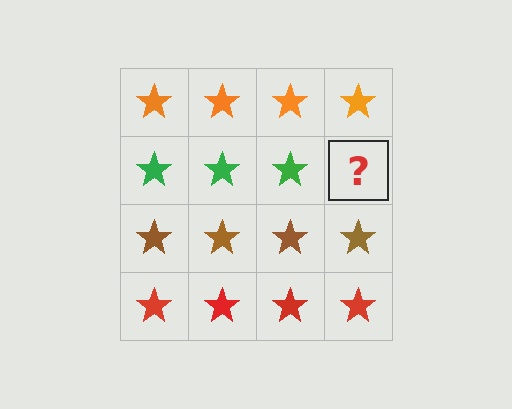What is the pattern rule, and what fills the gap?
The rule is that each row has a consistent color. The gap should be filled with a green star.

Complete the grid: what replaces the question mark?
The question mark should be replaced with a green star.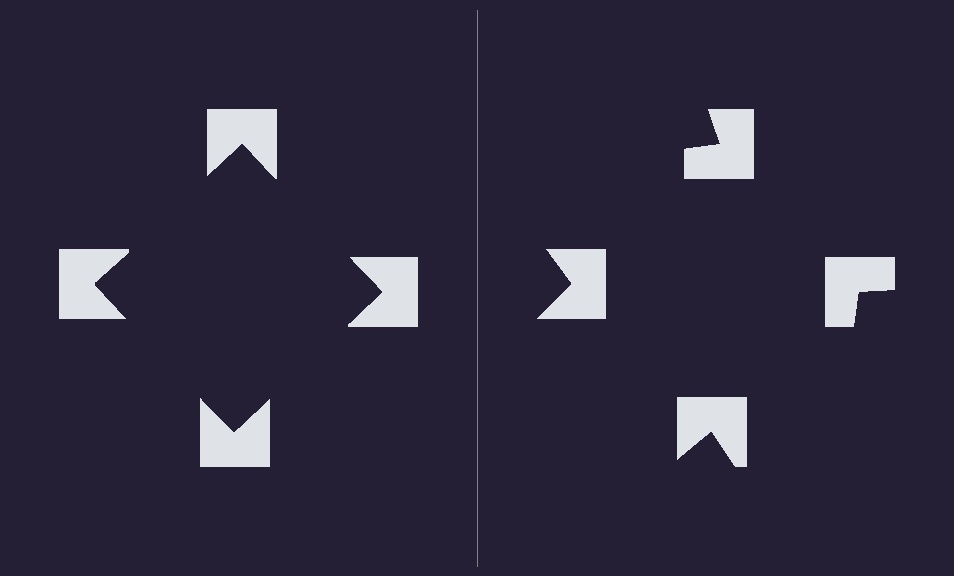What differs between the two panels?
The notched squares are positioned identically on both sides; only the wedge orientations differ. On the left they align to a square; on the right they are misaligned.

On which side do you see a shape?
An illusory square appears on the left side. On the right side the wedge cuts are rotated, so no coherent shape forms.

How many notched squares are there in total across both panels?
8 — 4 on each side.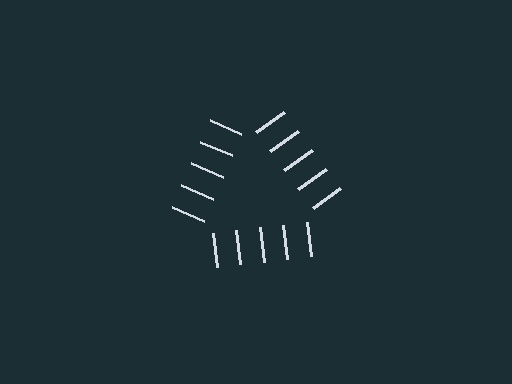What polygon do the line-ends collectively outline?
An illusory triangle — the line segments terminate on its edges but no continuous stroke is drawn.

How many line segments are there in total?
15 — 5 along each of the 3 edges.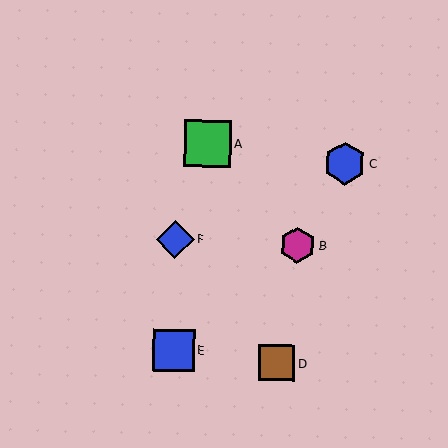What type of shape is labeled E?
Shape E is a blue square.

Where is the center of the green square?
The center of the green square is at (208, 144).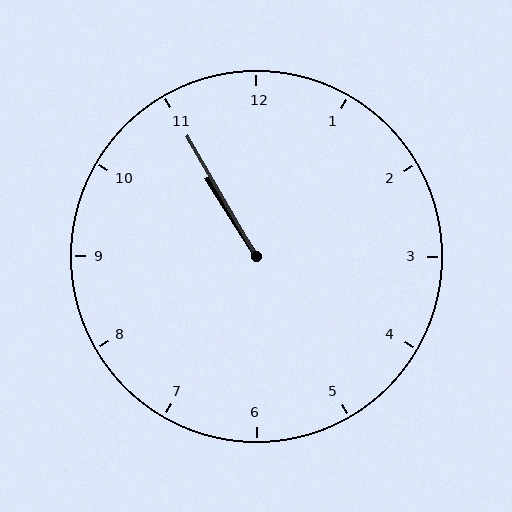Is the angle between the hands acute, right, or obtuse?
It is acute.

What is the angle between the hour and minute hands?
Approximately 2 degrees.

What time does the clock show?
10:55.